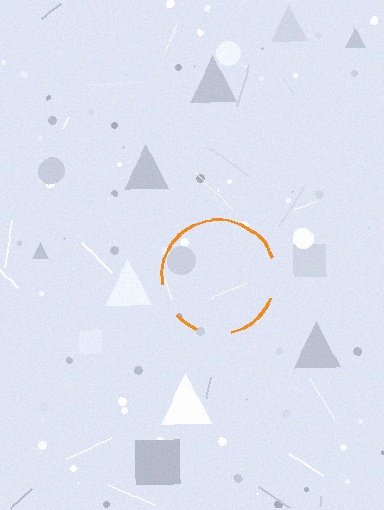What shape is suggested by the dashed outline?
The dashed outline suggests a circle.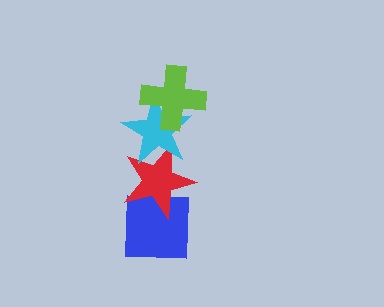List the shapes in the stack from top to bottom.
From top to bottom: the lime cross, the cyan star, the red star, the blue square.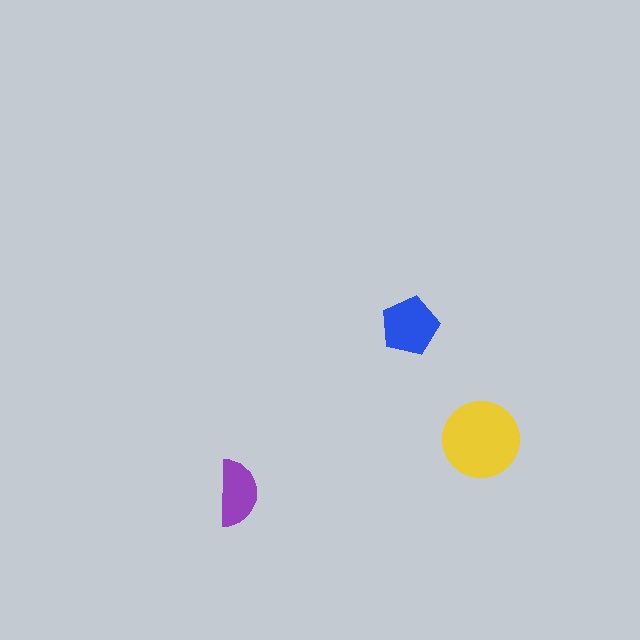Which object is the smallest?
The purple semicircle.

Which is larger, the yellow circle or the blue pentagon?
The yellow circle.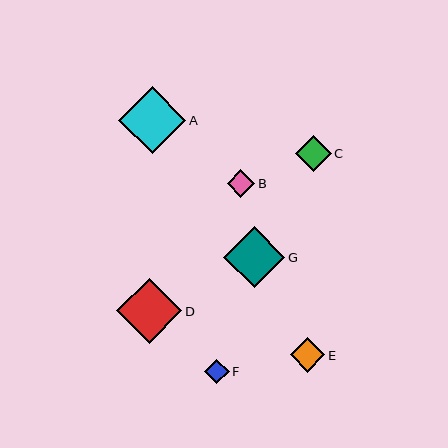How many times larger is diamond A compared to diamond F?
Diamond A is approximately 2.7 times the size of diamond F.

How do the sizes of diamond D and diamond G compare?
Diamond D and diamond G are approximately the same size.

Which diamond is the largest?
Diamond A is the largest with a size of approximately 67 pixels.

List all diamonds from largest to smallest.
From largest to smallest: A, D, G, C, E, B, F.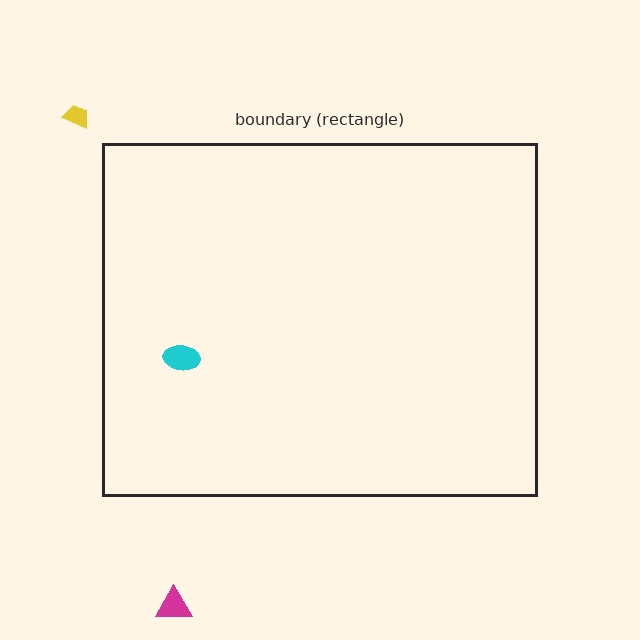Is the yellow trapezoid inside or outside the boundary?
Outside.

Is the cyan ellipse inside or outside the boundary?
Inside.